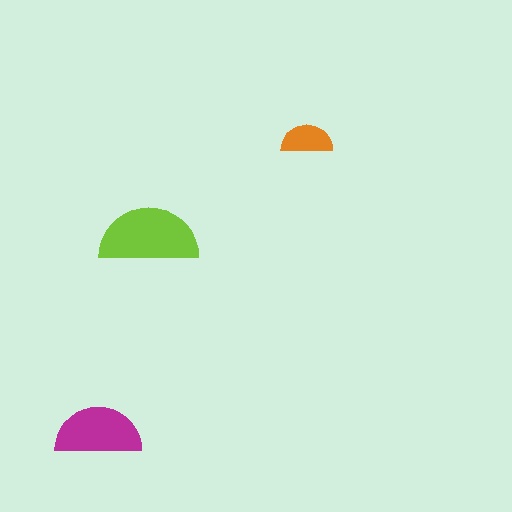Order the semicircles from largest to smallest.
the lime one, the magenta one, the orange one.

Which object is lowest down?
The magenta semicircle is bottommost.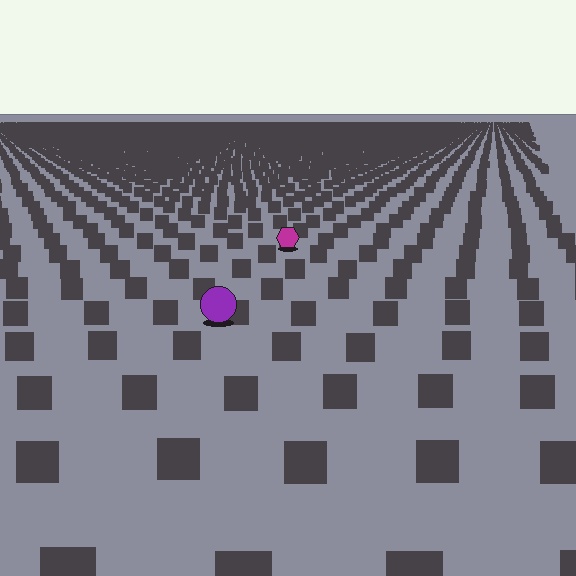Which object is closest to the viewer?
The purple circle is closest. The texture marks near it are larger and more spread out.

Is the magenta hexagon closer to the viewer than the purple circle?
No. The purple circle is closer — you can tell from the texture gradient: the ground texture is coarser near it.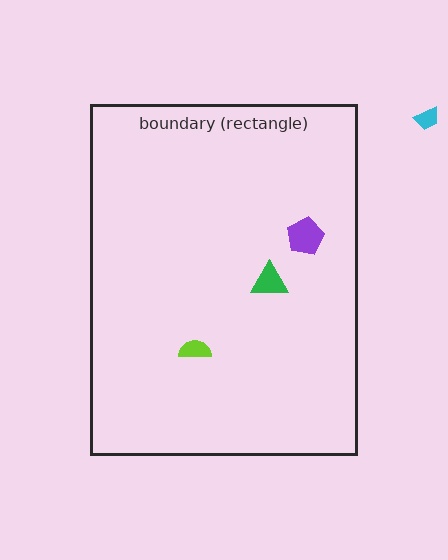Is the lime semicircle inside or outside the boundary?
Inside.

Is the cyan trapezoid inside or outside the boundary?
Outside.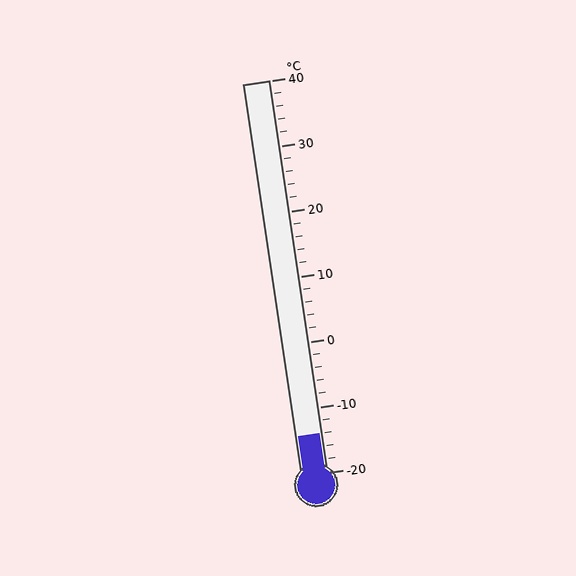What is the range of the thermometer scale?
The thermometer scale ranges from -20°C to 40°C.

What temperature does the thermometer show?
The thermometer shows approximately -14°C.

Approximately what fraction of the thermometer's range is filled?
The thermometer is filled to approximately 10% of its range.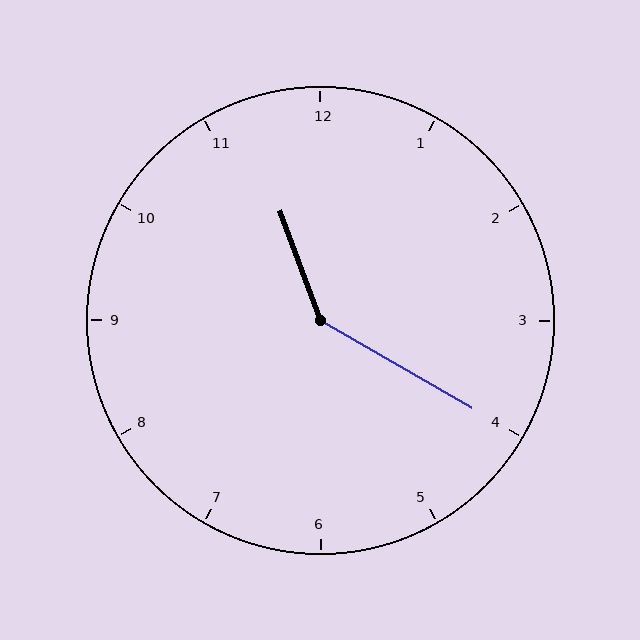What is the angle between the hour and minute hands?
Approximately 140 degrees.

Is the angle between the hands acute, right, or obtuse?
It is obtuse.